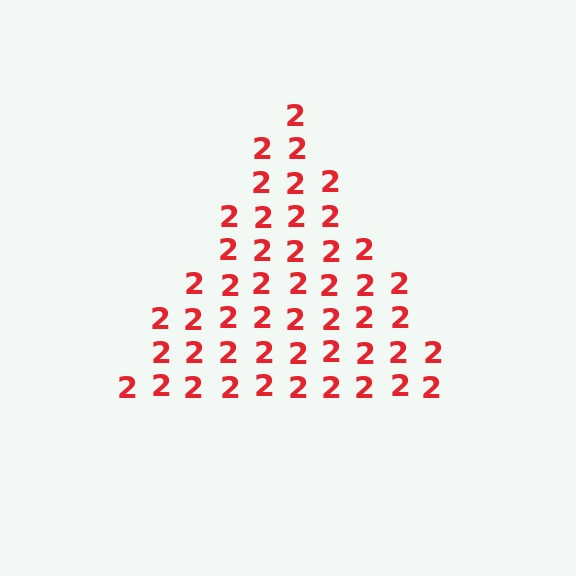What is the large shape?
The large shape is a triangle.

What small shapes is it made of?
It is made of small digit 2's.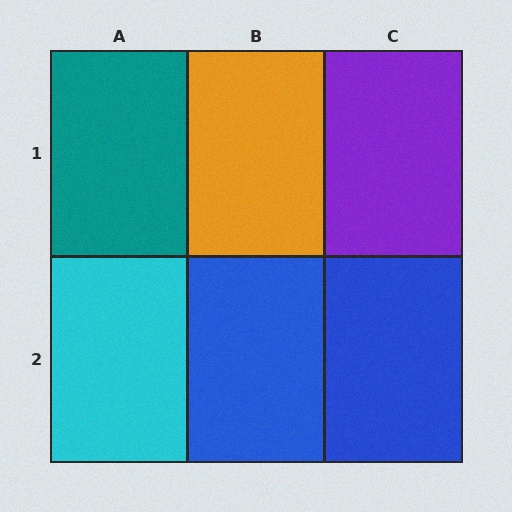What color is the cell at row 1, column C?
Purple.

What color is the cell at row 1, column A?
Teal.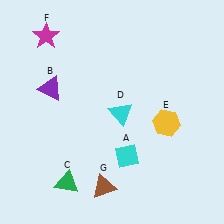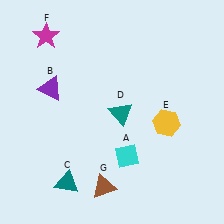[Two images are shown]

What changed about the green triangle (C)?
In Image 1, C is green. In Image 2, it changed to teal.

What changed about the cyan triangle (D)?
In Image 1, D is cyan. In Image 2, it changed to teal.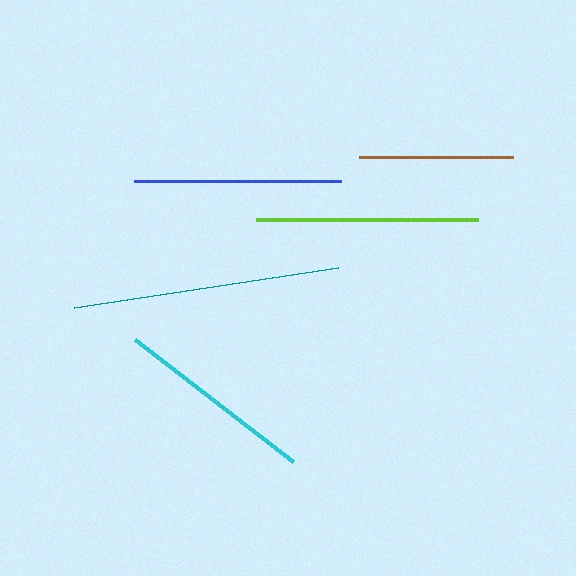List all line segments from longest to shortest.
From longest to shortest: teal, lime, blue, cyan, brown.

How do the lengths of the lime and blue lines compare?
The lime and blue lines are approximately the same length.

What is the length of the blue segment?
The blue segment is approximately 206 pixels long.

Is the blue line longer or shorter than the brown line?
The blue line is longer than the brown line.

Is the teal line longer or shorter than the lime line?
The teal line is longer than the lime line.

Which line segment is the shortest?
The brown line is the shortest at approximately 154 pixels.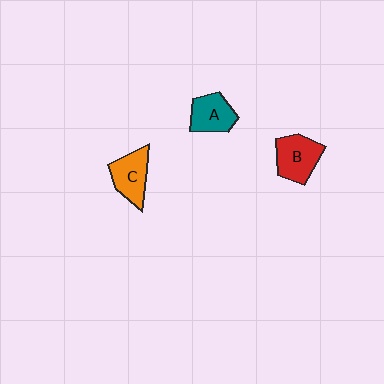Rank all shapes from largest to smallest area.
From largest to smallest: B (red), C (orange), A (teal).